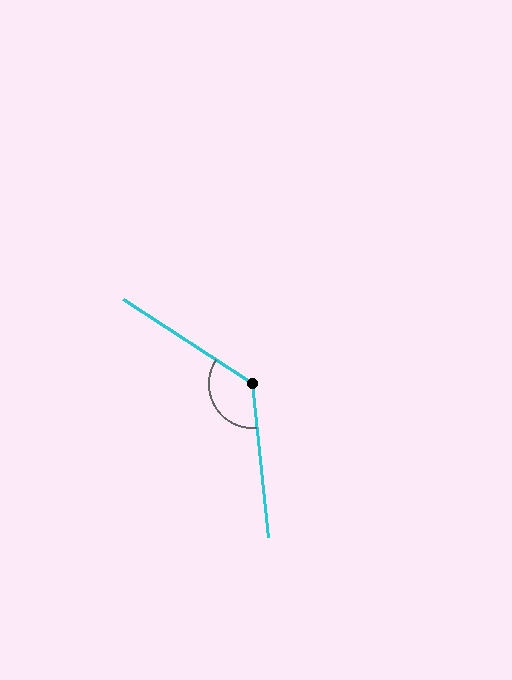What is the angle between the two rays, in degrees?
Approximately 129 degrees.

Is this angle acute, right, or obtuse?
It is obtuse.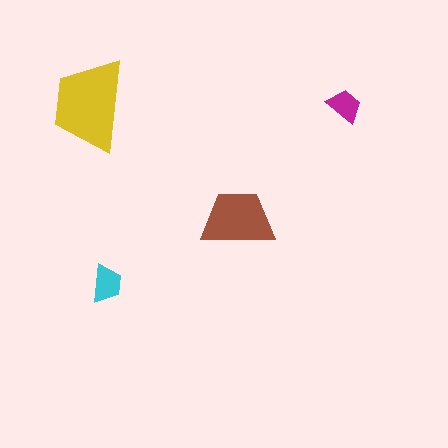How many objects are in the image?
There are 4 objects in the image.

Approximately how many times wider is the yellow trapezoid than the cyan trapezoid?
About 2.5 times wider.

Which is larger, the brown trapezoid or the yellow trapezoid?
The yellow one.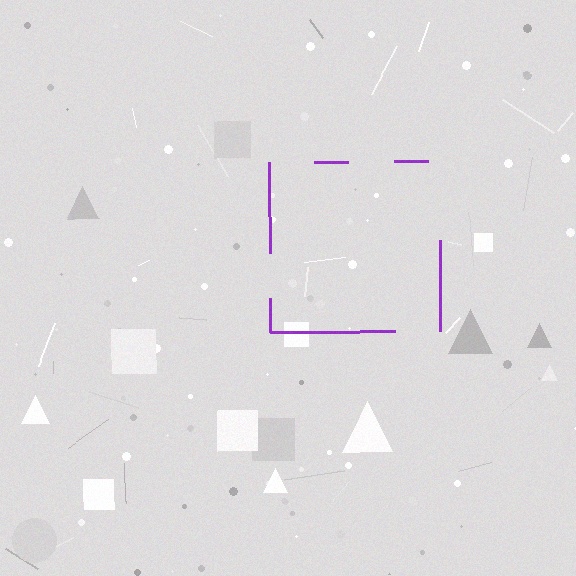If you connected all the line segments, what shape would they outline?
They would outline a square.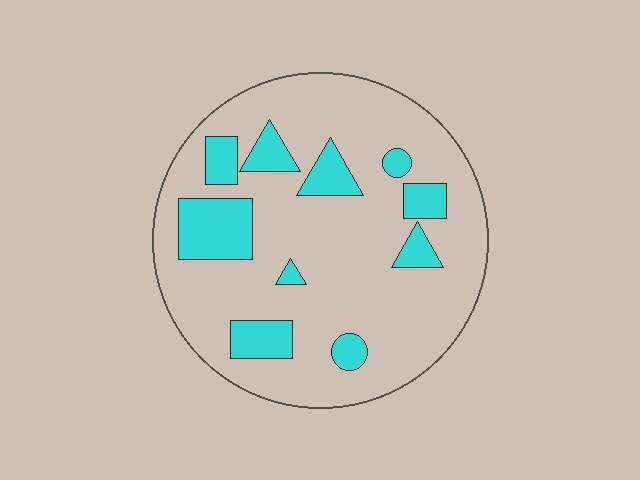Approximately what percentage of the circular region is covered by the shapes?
Approximately 20%.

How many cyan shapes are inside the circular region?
10.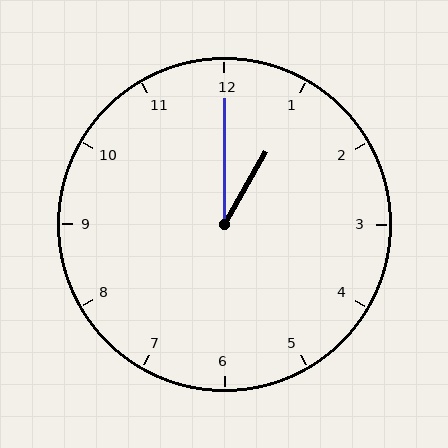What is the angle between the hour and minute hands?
Approximately 30 degrees.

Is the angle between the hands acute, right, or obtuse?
It is acute.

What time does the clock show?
1:00.